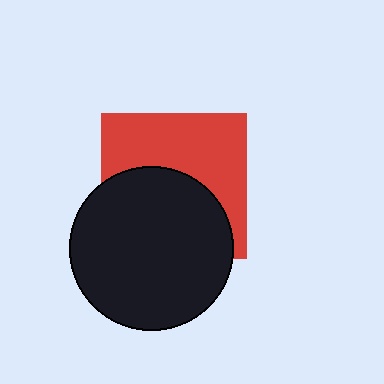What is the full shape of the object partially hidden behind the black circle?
The partially hidden object is a red square.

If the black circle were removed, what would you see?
You would see the complete red square.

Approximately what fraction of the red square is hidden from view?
Roughly 50% of the red square is hidden behind the black circle.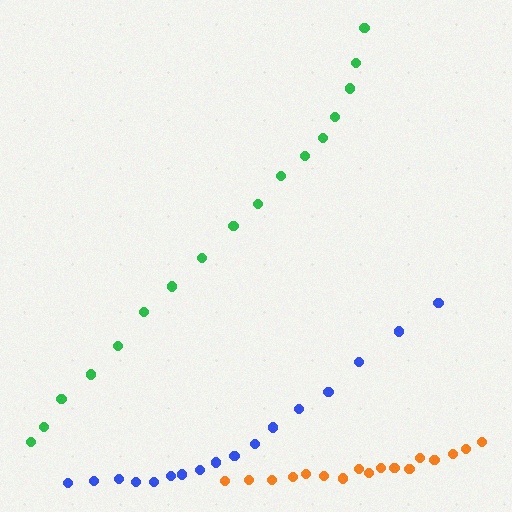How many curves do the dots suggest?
There are 3 distinct paths.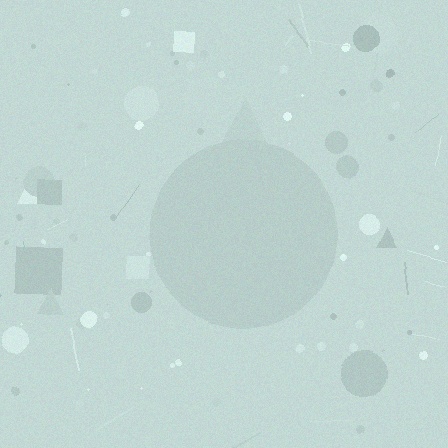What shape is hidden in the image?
A circle is hidden in the image.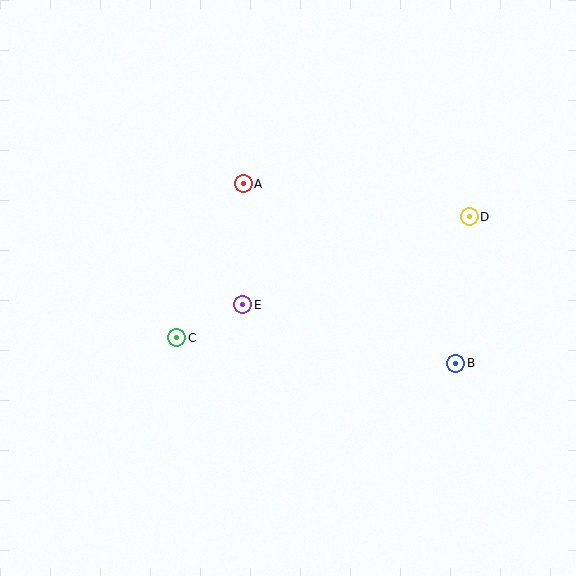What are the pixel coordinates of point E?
Point E is at (243, 305).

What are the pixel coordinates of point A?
Point A is at (243, 184).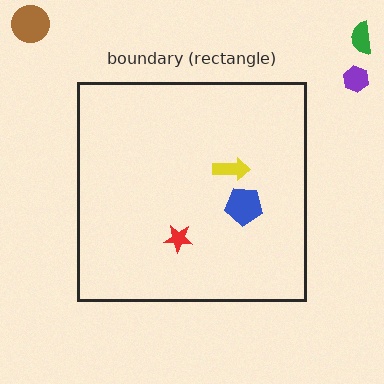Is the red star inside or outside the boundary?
Inside.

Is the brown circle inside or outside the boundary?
Outside.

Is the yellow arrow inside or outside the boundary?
Inside.